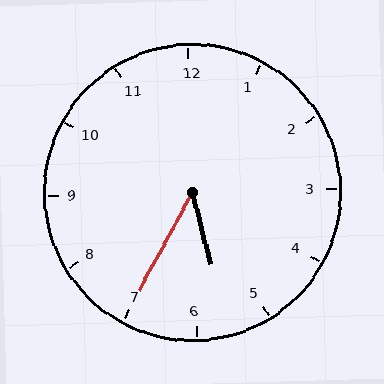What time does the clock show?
5:35.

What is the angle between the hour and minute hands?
Approximately 42 degrees.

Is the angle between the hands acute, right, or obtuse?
It is acute.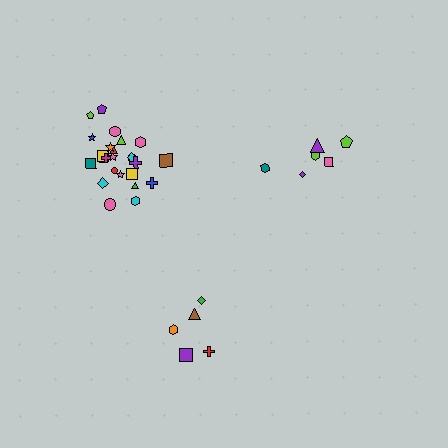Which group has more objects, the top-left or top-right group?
The top-left group.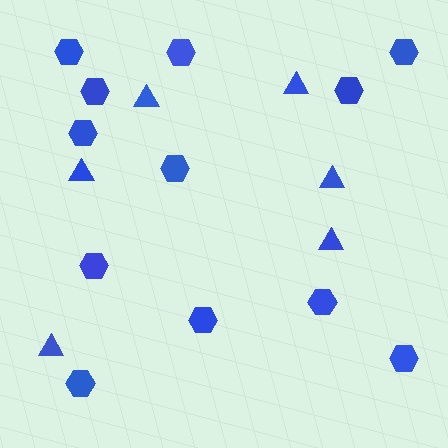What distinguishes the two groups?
There are 2 groups: one group of hexagons (12) and one group of triangles (6).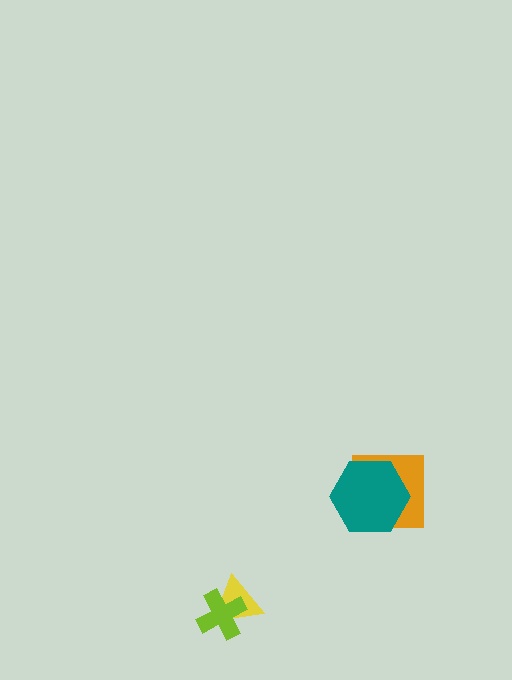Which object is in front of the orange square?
The teal hexagon is in front of the orange square.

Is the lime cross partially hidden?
No, no other shape covers it.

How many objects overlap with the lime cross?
1 object overlaps with the lime cross.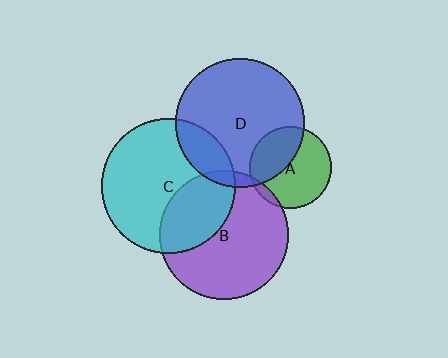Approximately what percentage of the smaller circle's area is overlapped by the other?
Approximately 5%.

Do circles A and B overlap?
Yes.